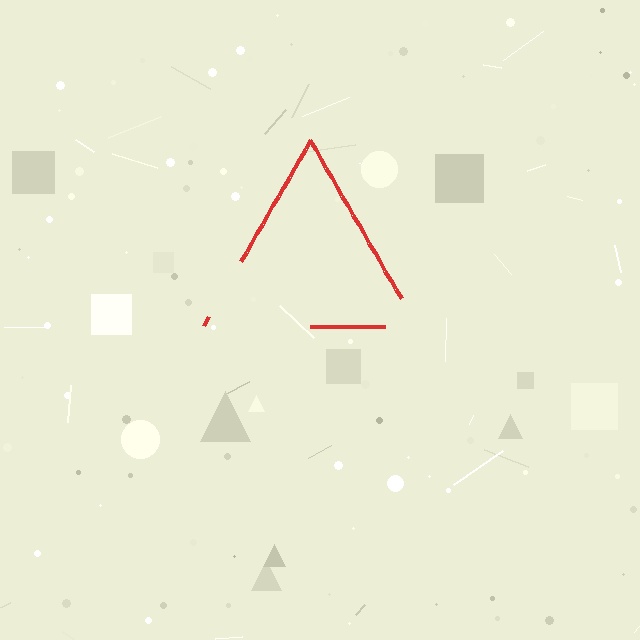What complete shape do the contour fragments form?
The contour fragments form a triangle.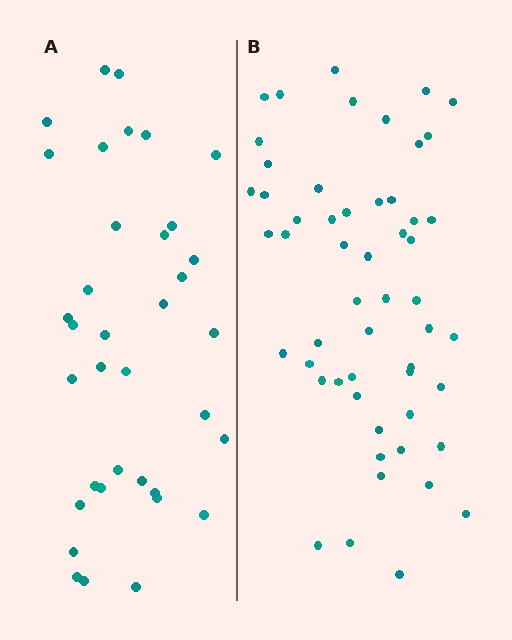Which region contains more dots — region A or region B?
Region B (the right region) has more dots.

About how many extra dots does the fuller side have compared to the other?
Region B has approximately 20 more dots than region A.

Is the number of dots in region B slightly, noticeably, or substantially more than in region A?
Region B has substantially more. The ratio is roughly 1.5 to 1.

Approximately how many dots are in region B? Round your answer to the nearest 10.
About 50 dots. (The exact count is 54, which rounds to 50.)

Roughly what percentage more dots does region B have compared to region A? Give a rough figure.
About 50% more.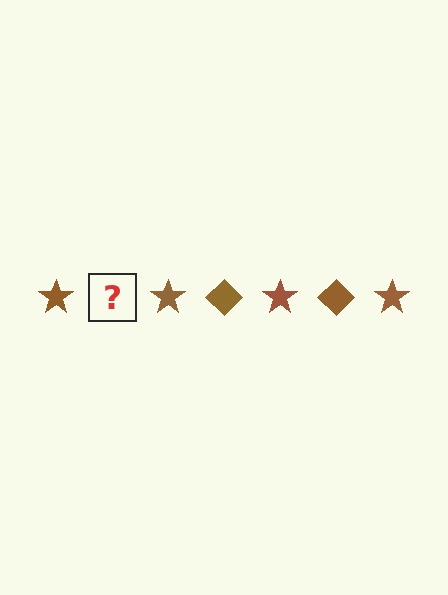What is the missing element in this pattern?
The missing element is a brown diamond.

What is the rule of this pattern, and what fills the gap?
The rule is that the pattern cycles through star, diamond shapes in brown. The gap should be filled with a brown diamond.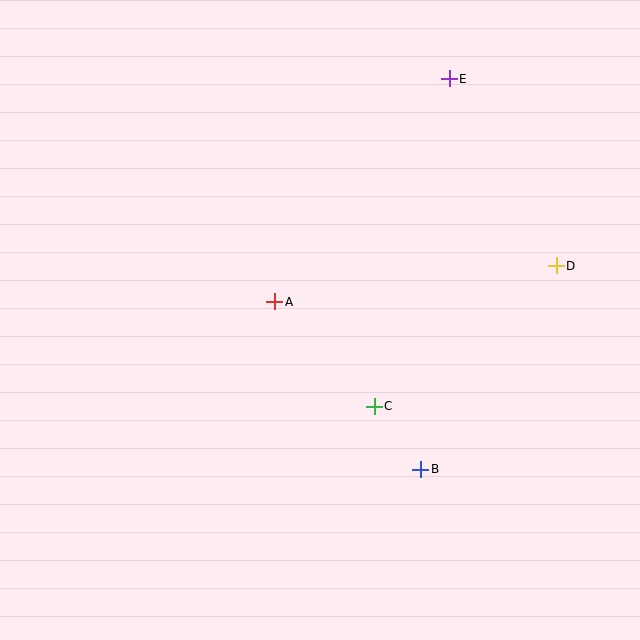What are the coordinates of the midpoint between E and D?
The midpoint between E and D is at (503, 172).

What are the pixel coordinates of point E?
Point E is at (449, 79).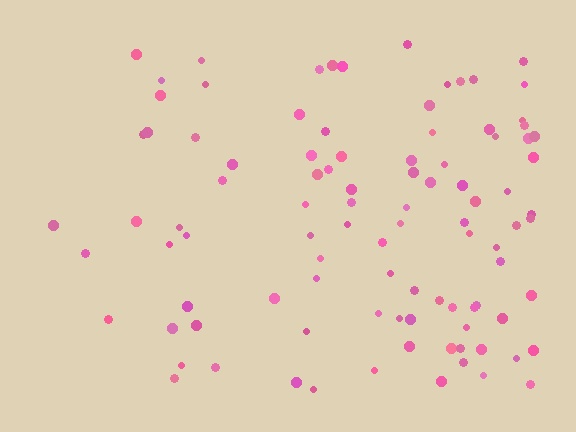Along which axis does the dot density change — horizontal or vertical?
Horizontal.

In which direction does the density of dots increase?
From left to right, with the right side densest.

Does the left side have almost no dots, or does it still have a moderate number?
Still a moderate number, just noticeably fewer than the right.